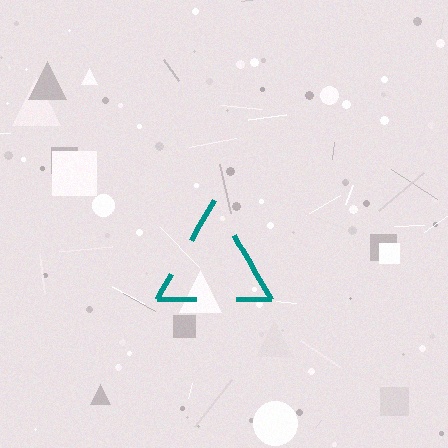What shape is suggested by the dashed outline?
The dashed outline suggests a triangle.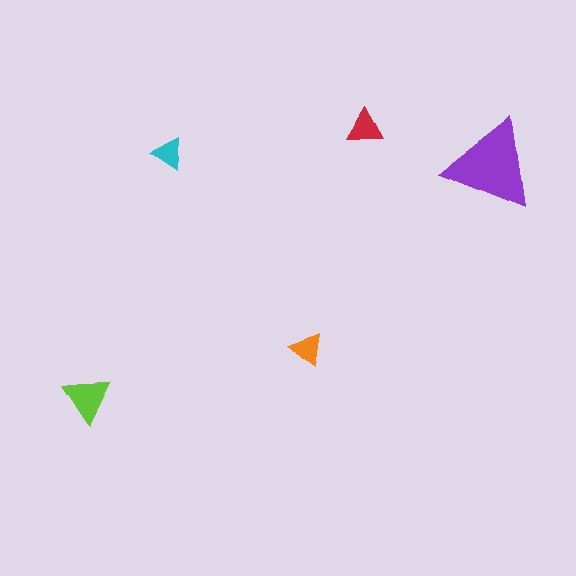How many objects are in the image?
There are 5 objects in the image.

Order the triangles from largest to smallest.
the purple one, the lime one, the red one, the orange one, the cyan one.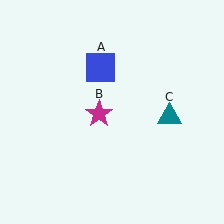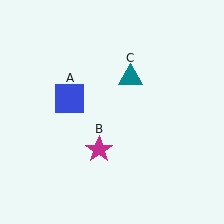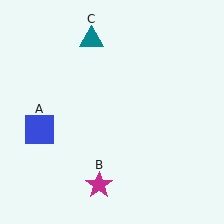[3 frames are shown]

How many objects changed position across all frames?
3 objects changed position: blue square (object A), magenta star (object B), teal triangle (object C).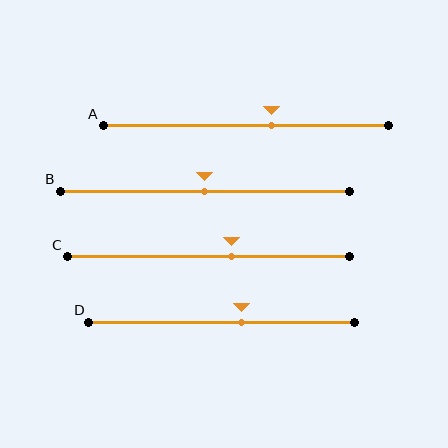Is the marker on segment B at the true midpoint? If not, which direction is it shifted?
Yes, the marker on segment B is at the true midpoint.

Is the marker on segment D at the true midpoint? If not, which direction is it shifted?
No, the marker on segment D is shifted to the right by about 7% of the segment length.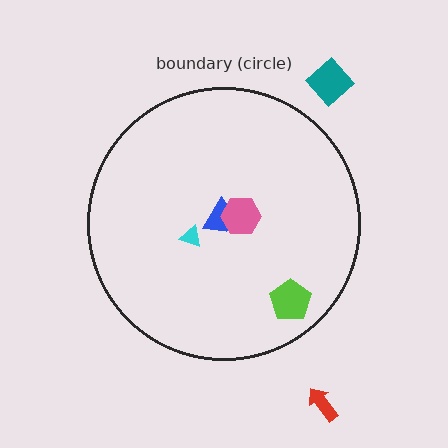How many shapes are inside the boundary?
5 inside, 2 outside.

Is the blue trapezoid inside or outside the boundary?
Inside.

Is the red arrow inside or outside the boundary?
Outside.